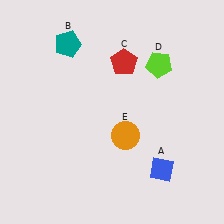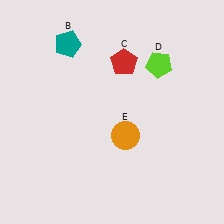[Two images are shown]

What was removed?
The blue diamond (A) was removed in Image 2.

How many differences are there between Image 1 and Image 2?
There is 1 difference between the two images.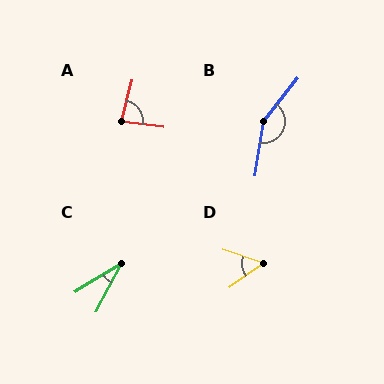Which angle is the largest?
B, at approximately 150 degrees.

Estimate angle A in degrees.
Approximately 83 degrees.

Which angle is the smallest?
C, at approximately 30 degrees.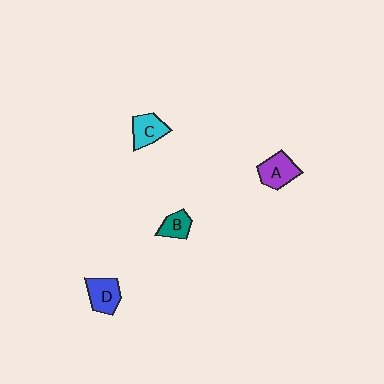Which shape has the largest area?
Shape A (purple).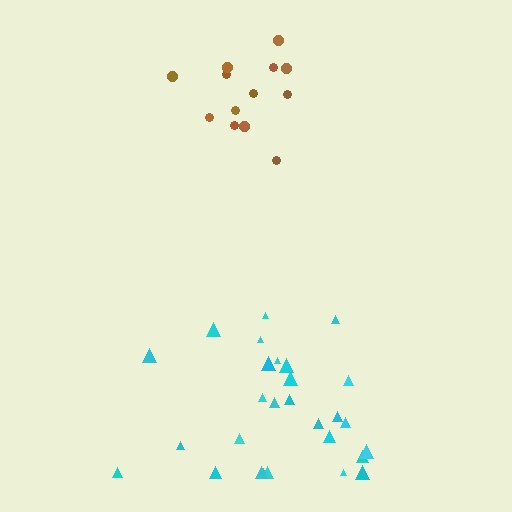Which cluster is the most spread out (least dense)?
Cyan.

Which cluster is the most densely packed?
Brown.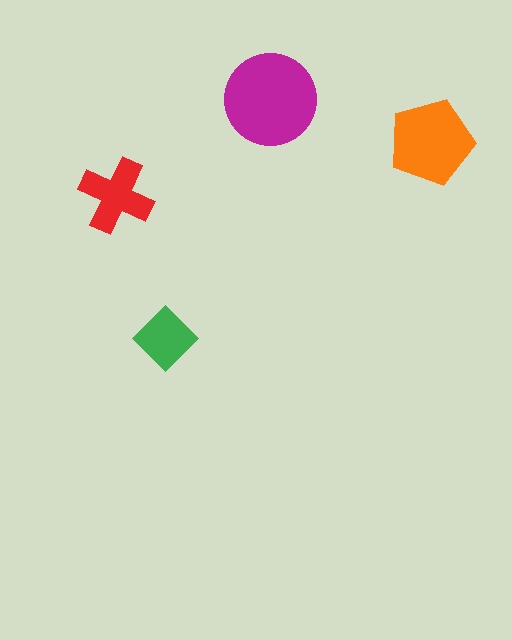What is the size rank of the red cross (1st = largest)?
3rd.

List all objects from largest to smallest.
The magenta circle, the orange pentagon, the red cross, the green diamond.